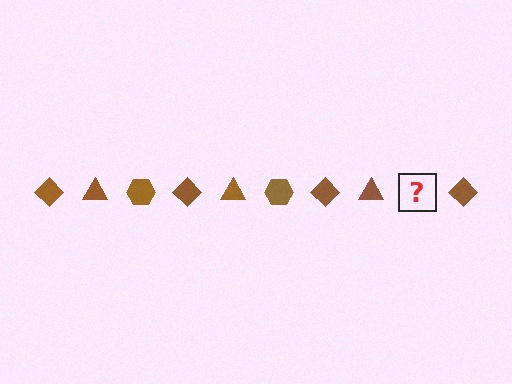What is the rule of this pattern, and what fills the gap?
The rule is that the pattern cycles through diamond, triangle, hexagon shapes in brown. The gap should be filled with a brown hexagon.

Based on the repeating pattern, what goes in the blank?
The blank should be a brown hexagon.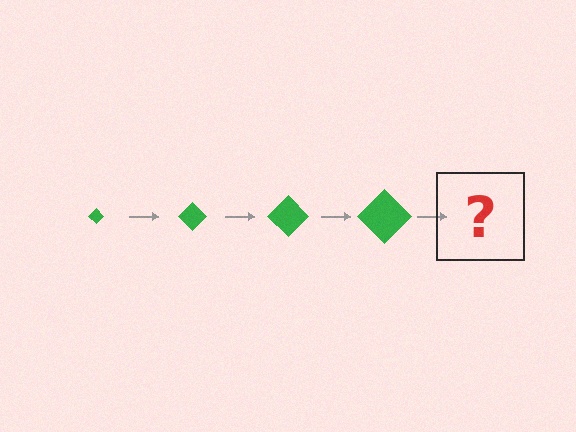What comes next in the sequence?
The next element should be a green diamond, larger than the previous one.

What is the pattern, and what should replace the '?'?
The pattern is that the diamond gets progressively larger each step. The '?' should be a green diamond, larger than the previous one.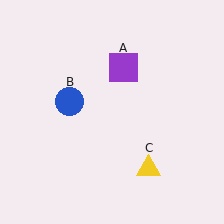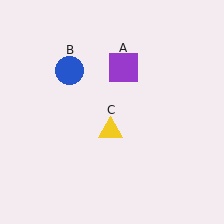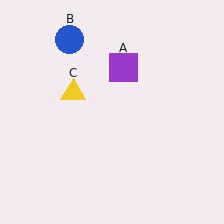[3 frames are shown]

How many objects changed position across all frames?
2 objects changed position: blue circle (object B), yellow triangle (object C).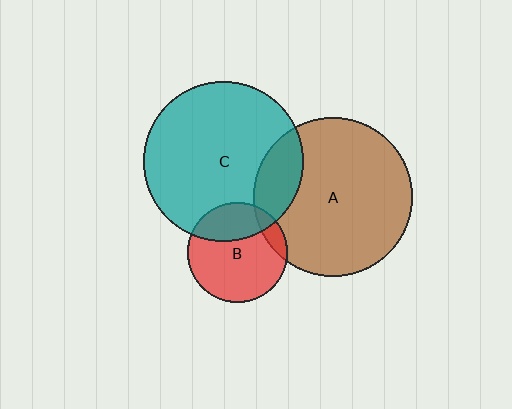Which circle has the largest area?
Circle C (teal).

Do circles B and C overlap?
Yes.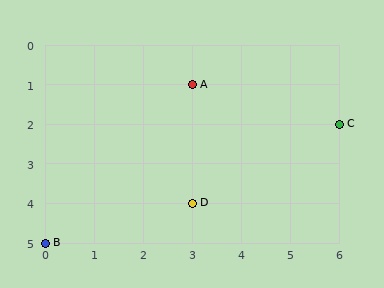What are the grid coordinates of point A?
Point A is at grid coordinates (3, 1).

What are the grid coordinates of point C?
Point C is at grid coordinates (6, 2).